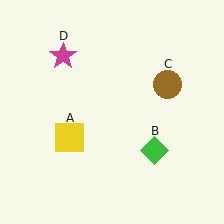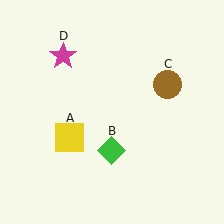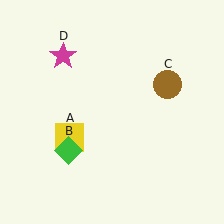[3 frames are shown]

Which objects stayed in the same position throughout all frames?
Yellow square (object A) and brown circle (object C) and magenta star (object D) remained stationary.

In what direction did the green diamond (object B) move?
The green diamond (object B) moved left.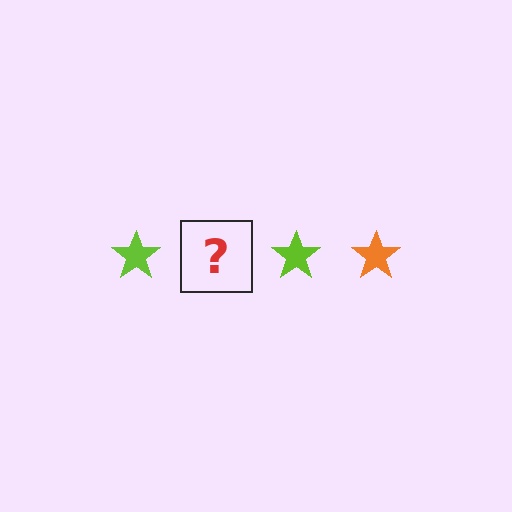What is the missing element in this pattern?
The missing element is an orange star.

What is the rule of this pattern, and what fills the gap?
The rule is that the pattern cycles through lime, orange stars. The gap should be filled with an orange star.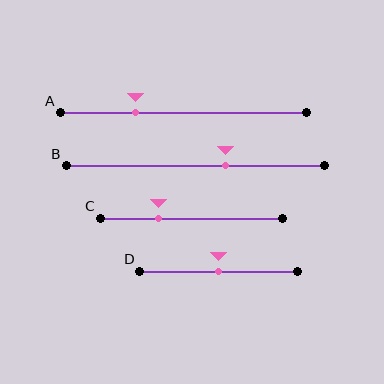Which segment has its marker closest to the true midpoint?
Segment D has its marker closest to the true midpoint.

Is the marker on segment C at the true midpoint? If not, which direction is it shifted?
No, the marker on segment C is shifted to the left by about 18% of the segment length.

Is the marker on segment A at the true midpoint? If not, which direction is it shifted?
No, the marker on segment A is shifted to the left by about 19% of the segment length.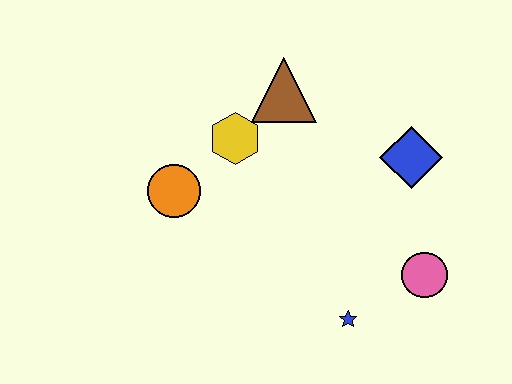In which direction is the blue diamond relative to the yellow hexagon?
The blue diamond is to the right of the yellow hexagon.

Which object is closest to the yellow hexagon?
The brown triangle is closest to the yellow hexagon.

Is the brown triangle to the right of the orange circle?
Yes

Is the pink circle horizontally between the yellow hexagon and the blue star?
No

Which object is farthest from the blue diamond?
The orange circle is farthest from the blue diamond.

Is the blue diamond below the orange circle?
No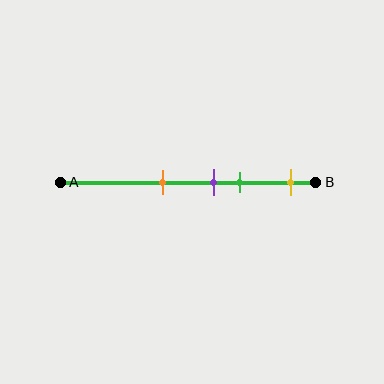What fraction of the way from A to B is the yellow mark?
The yellow mark is approximately 90% (0.9) of the way from A to B.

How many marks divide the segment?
There are 4 marks dividing the segment.